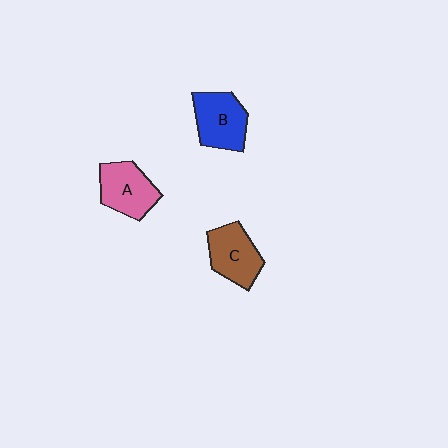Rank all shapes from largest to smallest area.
From largest to smallest: B (blue), A (pink), C (brown).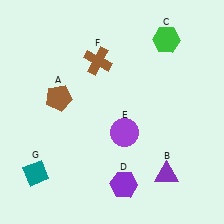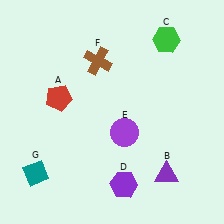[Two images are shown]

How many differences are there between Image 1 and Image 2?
There is 1 difference between the two images.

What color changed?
The pentagon (A) changed from brown in Image 1 to red in Image 2.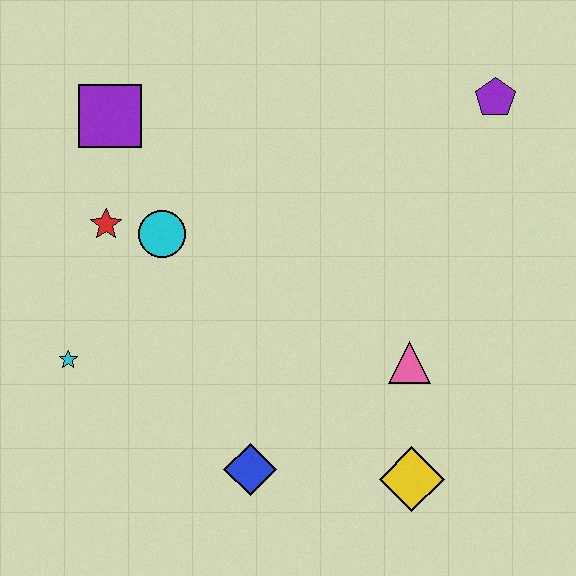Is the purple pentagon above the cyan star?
Yes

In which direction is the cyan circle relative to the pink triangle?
The cyan circle is to the left of the pink triangle.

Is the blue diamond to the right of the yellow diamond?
No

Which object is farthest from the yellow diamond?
The purple square is farthest from the yellow diamond.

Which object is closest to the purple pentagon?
The pink triangle is closest to the purple pentagon.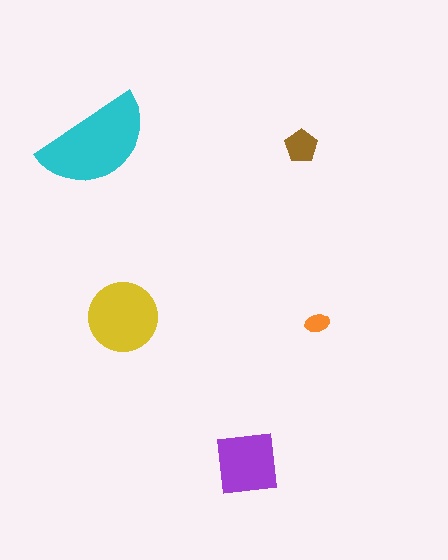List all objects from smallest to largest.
The orange ellipse, the brown pentagon, the purple square, the yellow circle, the cyan semicircle.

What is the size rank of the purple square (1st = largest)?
3rd.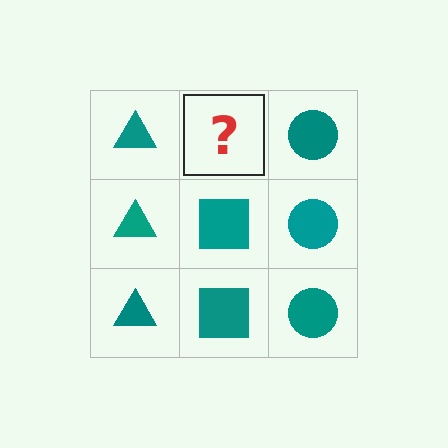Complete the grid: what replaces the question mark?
The question mark should be replaced with a teal square.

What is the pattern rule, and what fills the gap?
The rule is that each column has a consistent shape. The gap should be filled with a teal square.